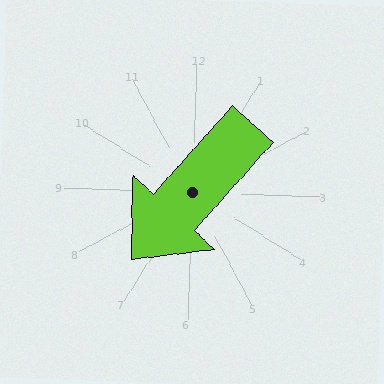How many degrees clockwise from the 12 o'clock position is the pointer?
Approximately 220 degrees.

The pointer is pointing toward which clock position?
Roughly 7 o'clock.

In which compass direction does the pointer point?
Southwest.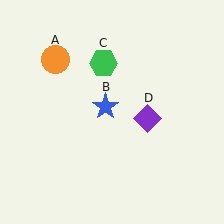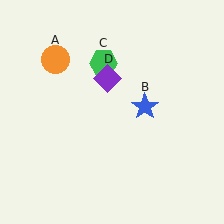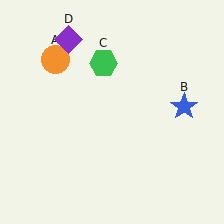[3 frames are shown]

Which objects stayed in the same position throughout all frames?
Orange circle (object A) and green hexagon (object C) remained stationary.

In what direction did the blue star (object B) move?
The blue star (object B) moved right.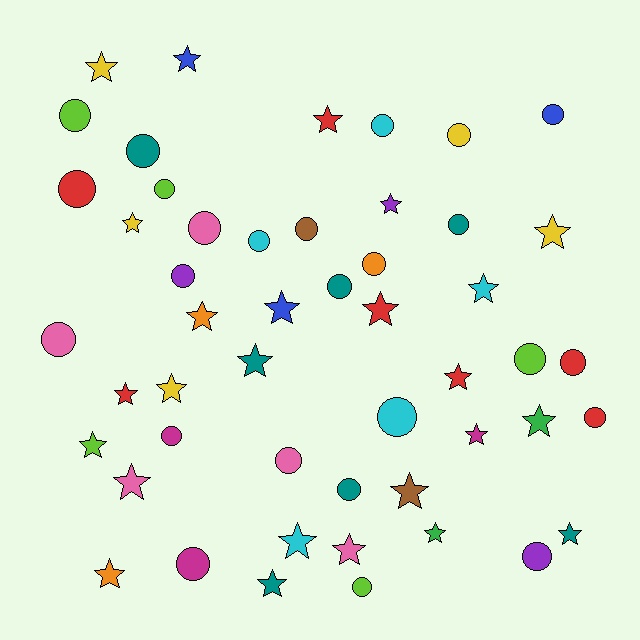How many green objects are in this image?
There are 2 green objects.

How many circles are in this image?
There are 25 circles.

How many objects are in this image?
There are 50 objects.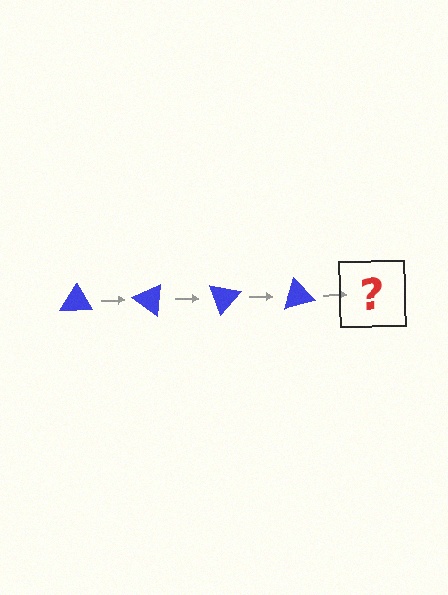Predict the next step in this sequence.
The next step is a blue triangle rotated 140 degrees.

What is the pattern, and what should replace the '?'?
The pattern is that the triangle rotates 35 degrees each step. The '?' should be a blue triangle rotated 140 degrees.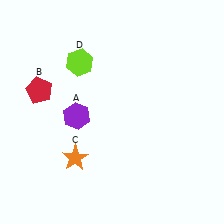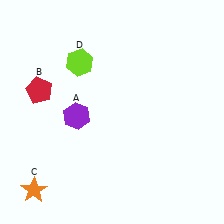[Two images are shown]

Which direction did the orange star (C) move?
The orange star (C) moved left.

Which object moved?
The orange star (C) moved left.